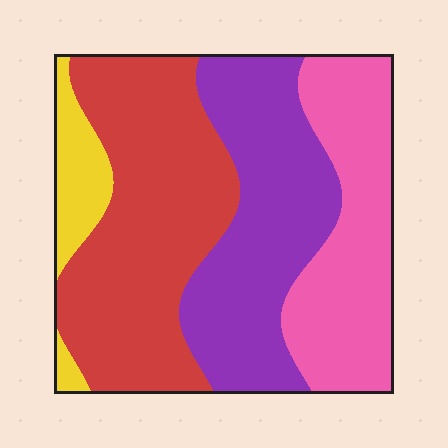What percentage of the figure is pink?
Pink takes up less than a quarter of the figure.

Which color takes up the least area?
Yellow, at roughly 10%.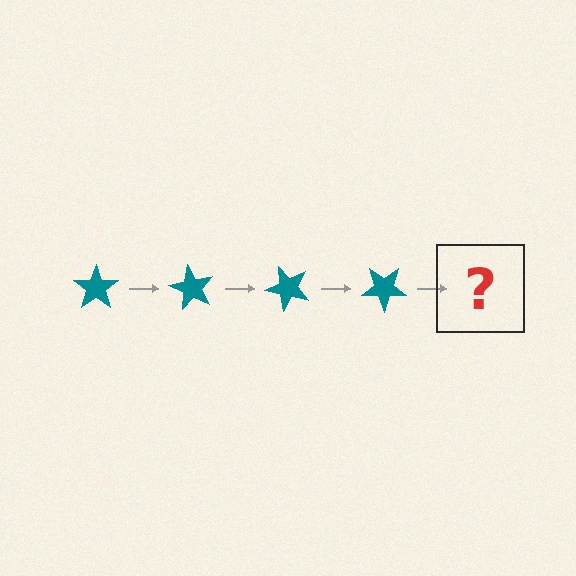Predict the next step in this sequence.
The next step is a teal star rotated 240 degrees.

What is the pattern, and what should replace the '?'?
The pattern is that the star rotates 60 degrees each step. The '?' should be a teal star rotated 240 degrees.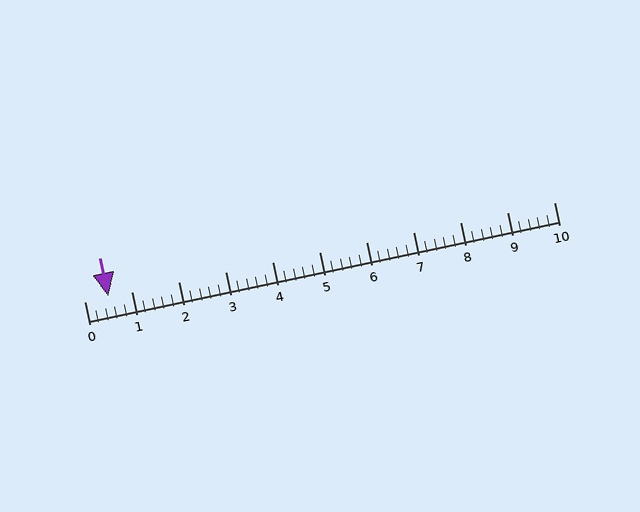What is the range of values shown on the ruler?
The ruler shows values from 0 to 10.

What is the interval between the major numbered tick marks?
The major tick marks are spaced 1 units apart.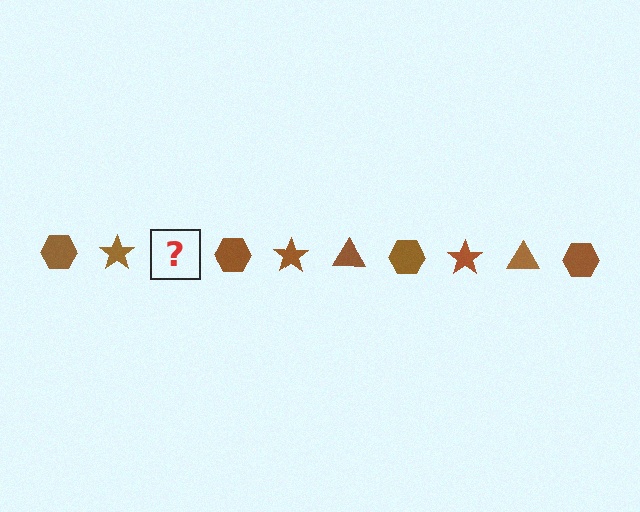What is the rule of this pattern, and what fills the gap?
The rule is that the pattern cycles through hexagon, star, triangle shapes in brown. The gap should be filled with a brown triangle.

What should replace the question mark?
The question mark should be replaced with a brown triangle.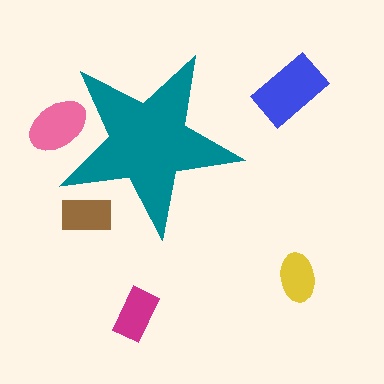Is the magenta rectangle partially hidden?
No, the magenta rectangle is fully visible.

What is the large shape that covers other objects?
A teal star.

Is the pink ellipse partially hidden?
Yes, the pink ellipse is partially hidden behind the teal star.